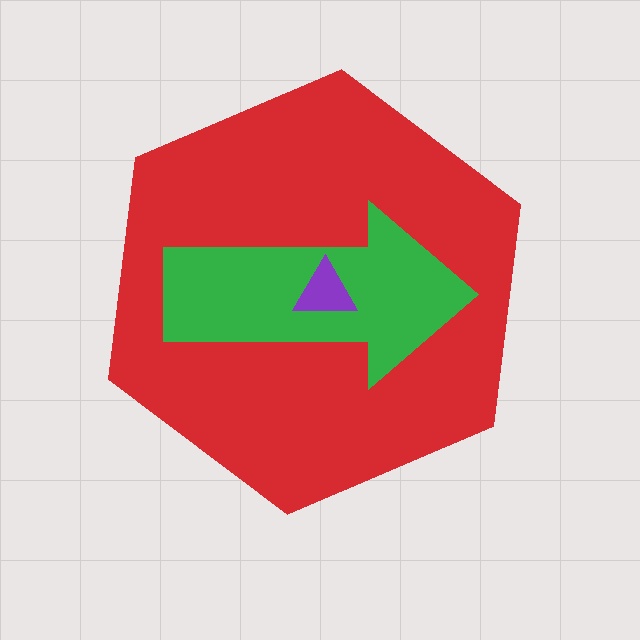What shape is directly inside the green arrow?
The purple triangle.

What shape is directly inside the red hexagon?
The green arrow.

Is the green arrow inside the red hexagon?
Yes.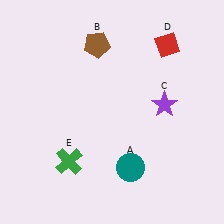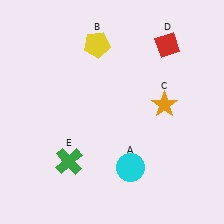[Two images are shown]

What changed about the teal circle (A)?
In Image 1, A is teal. In Image 2, it changed to cyan.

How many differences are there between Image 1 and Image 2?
There are 3 differences between the two images.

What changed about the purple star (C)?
In Image 1, C is purple. In Image 2, it changed to orange.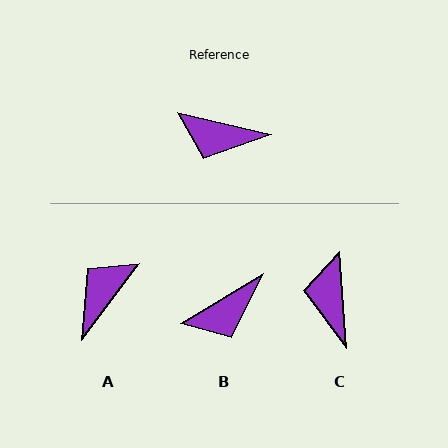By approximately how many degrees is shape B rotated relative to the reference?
Approximately 44 degrees counter-clockwise.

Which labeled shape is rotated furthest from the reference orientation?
A, about 114 degrees away.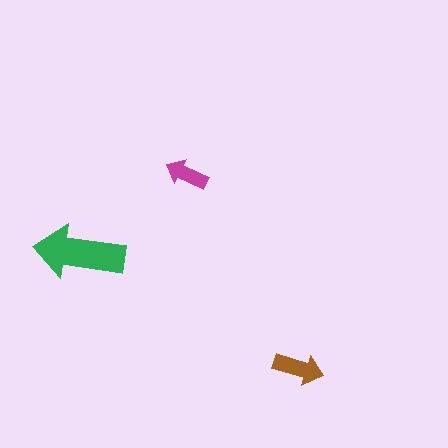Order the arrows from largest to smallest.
the green one, the brown one, the magenta one.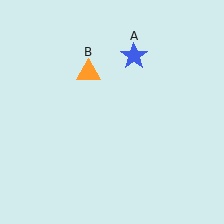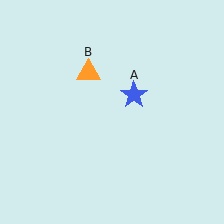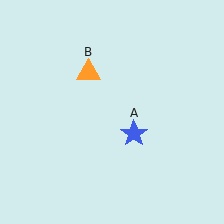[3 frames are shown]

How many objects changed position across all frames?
1 object changed position: blue star (object A).